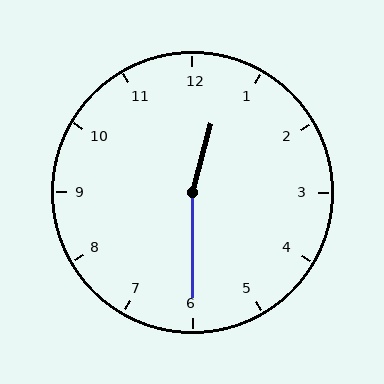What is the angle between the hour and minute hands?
Approximately 165 degrees.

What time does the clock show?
12:30.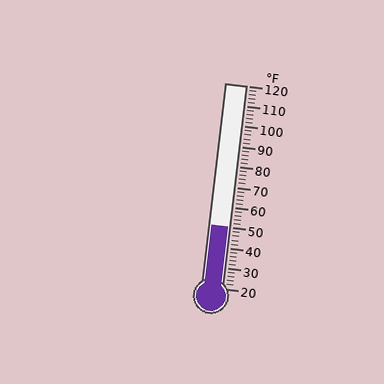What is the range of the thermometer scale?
The thermometer scale ranges from 20°F to 120°F.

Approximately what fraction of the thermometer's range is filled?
The thermometer is filled to approximately 30% of its range.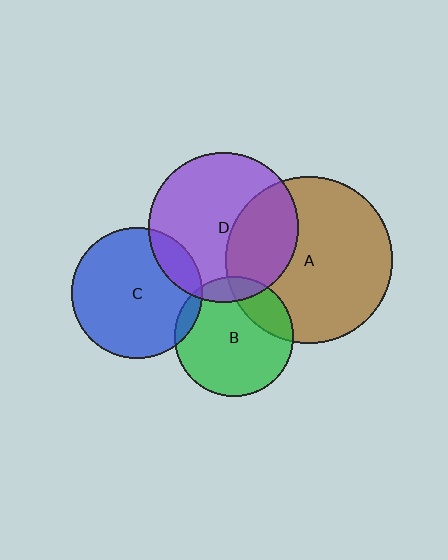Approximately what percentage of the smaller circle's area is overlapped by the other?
Approximately 10%.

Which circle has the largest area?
Circle A (brown).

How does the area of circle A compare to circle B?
Approximately 1.9 times.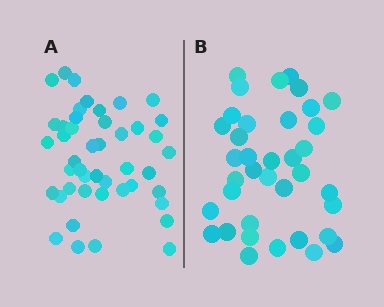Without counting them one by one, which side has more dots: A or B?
Region A (the left region) has more dots.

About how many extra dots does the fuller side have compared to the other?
Region A has roughly 8 or so more dots than region B.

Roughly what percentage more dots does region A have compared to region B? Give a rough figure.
About 20% more.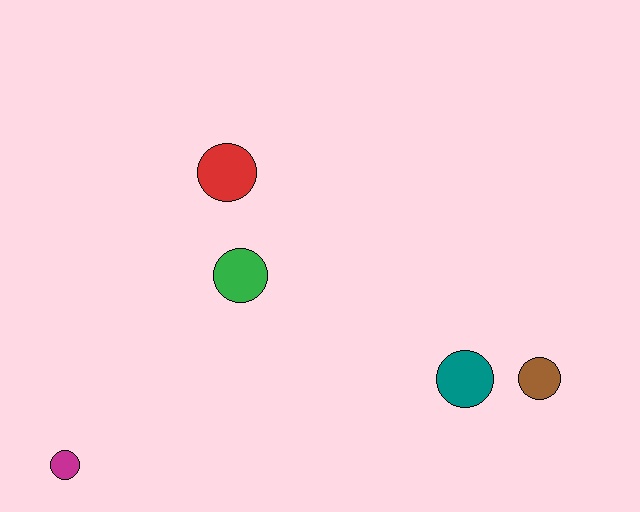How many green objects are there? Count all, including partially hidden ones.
There is 1 green object.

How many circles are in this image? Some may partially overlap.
There are 5 circles.